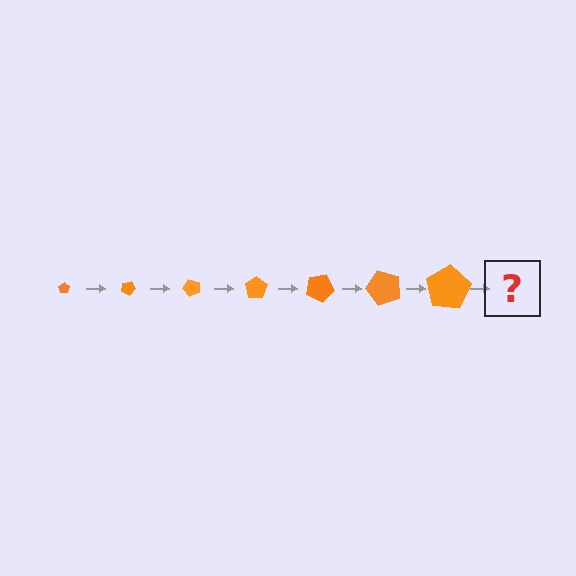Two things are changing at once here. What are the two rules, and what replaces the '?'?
The two rules are that the pentagon grows larger each step and it rotates 25 degrees each step. The '?' should be a pentagon, larger than the previous one and rotated 175 degrees from the start.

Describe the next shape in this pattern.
It should be a pentagon, larger than the previous one and rotated 175 degrees from the start.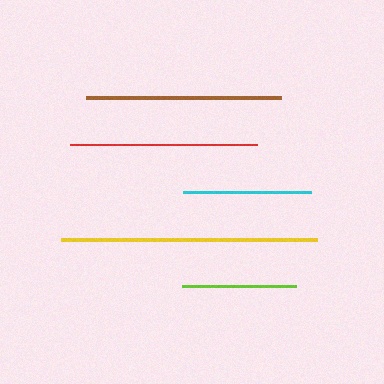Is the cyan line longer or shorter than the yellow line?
The yellow line is longer than the cyan line.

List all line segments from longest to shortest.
From longest to shortest: yellow, brown, red, cyan, lime.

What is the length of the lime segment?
The lime segment is approximately 114 pixels long.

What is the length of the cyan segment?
The cyan segment is approximately 128 pixels long.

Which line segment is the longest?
The yellow line is the longest at approximately 257 pixels.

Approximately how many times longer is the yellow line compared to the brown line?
The yellow line is approximately 1.3 times the length of the brown line.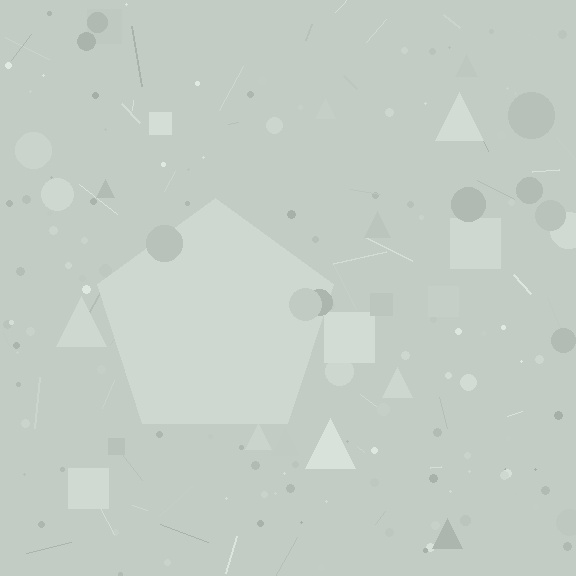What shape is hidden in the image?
A pentagon is hidden in the image.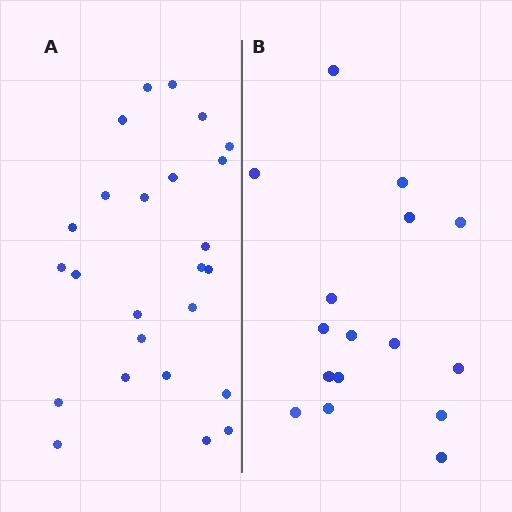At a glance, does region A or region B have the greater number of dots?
Region A (the left region) has more dots.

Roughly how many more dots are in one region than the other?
Region A has roughly 8 or so more dots than region B.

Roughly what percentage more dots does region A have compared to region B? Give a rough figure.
About 55% more.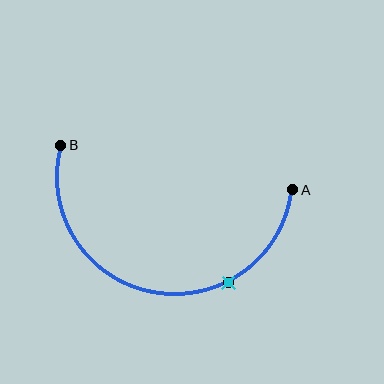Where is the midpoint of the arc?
The arc midpoint is the point on the curve farthest from the straight line joining A and B. It sits below that line.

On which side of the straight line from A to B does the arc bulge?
The arc bulges below the straight line connecting A and B.